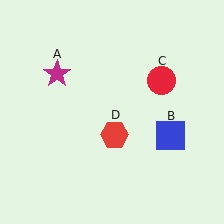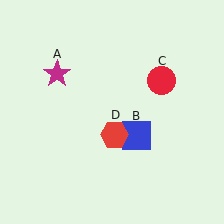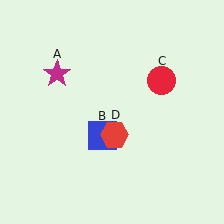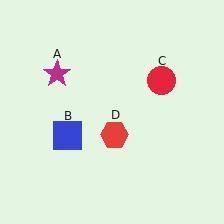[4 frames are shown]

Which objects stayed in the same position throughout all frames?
Magenta star (object A) and red circle (object C) and red hexagon (object D) remained stationary.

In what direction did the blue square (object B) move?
The blue square (object B) moved left.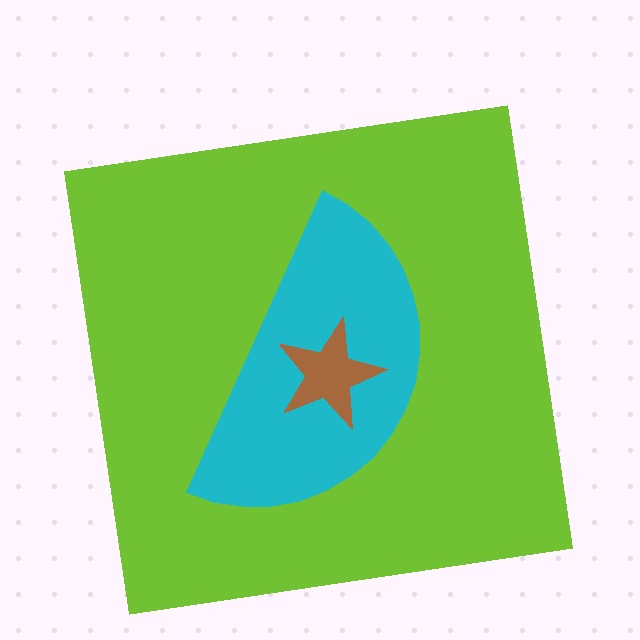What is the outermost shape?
The lime square.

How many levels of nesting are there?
3.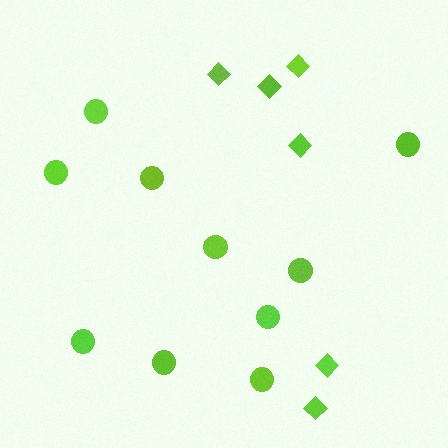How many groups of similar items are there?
There are 2 groups: one group of circles (10) and one group of diamonds (6).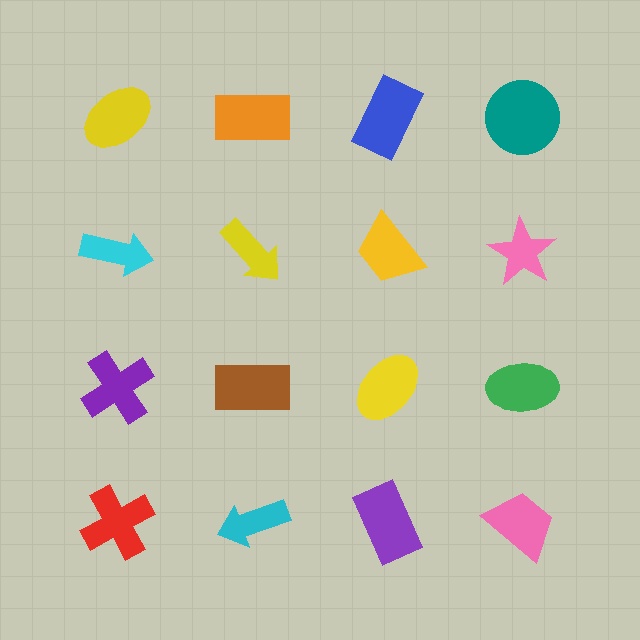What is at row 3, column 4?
A green ellipse.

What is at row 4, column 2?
A cyan arrow.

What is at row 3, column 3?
A yellow ellipse.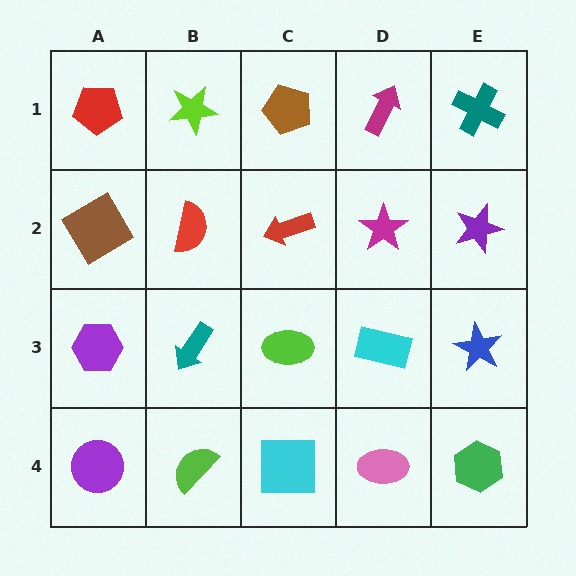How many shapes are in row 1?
5 shapes.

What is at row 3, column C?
A lime ellipse.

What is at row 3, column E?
A blue star.